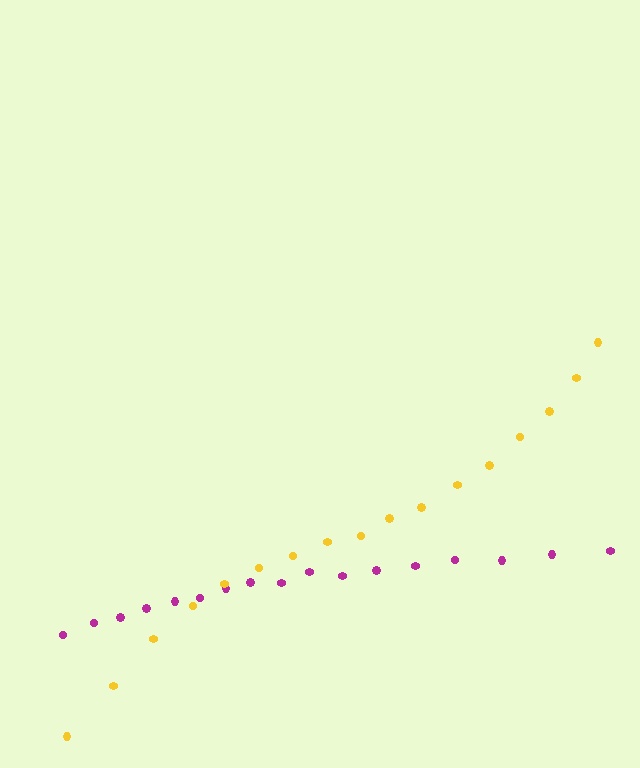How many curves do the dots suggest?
There are 2 distinct paths.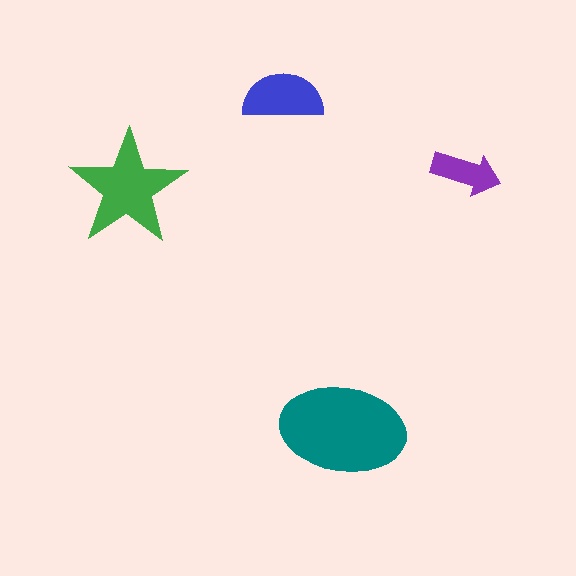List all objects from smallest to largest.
The purple arrow, the blue semicircle, the green star, the teal ellipse.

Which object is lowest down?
The teal ellipse is bottommost.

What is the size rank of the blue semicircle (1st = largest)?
3rd.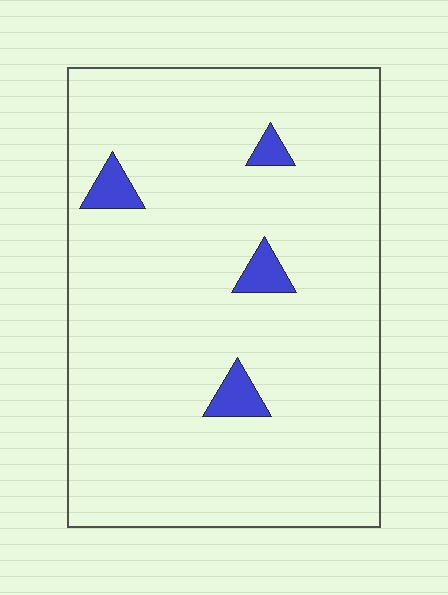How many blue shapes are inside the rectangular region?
4.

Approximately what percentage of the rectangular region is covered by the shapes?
Approximately 5%.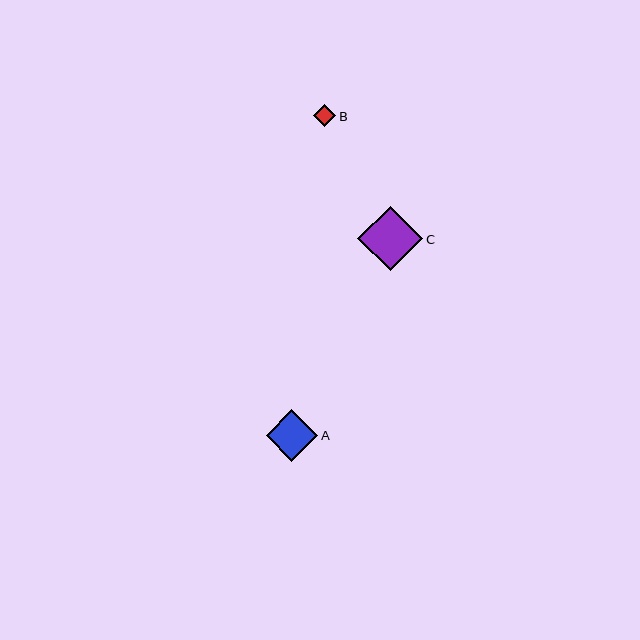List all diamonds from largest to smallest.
From largest to smallest: C, A, B.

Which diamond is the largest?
Diamond C is the largest with a size of approximately 65 pixels.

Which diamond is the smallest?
Diamond B is the smallest with a size of approximately 23 pixels.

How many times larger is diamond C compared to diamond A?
Diamond C is approximately 1.3 times the size of diamond A.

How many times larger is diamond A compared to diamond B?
Diamond A is approximately 2.3 times the size of diamond B.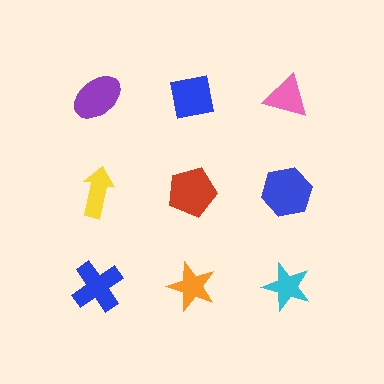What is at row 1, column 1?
A purple ellipse.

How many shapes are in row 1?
3 shapes.